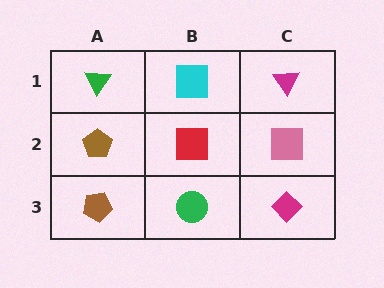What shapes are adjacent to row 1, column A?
A brown pentagon (row 2, column A), a cyan square (row 1, column B).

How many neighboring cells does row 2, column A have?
3.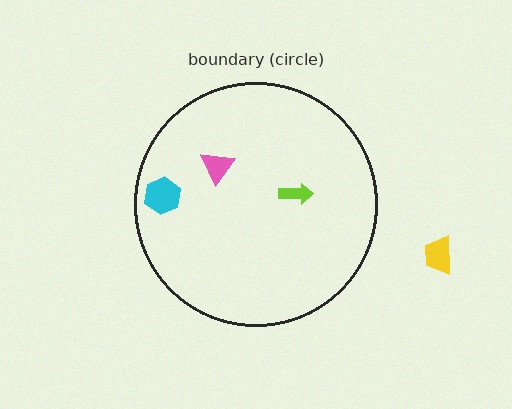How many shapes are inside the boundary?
3 inside, 1 outside.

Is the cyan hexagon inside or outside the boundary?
Inside.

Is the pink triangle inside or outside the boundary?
Inside.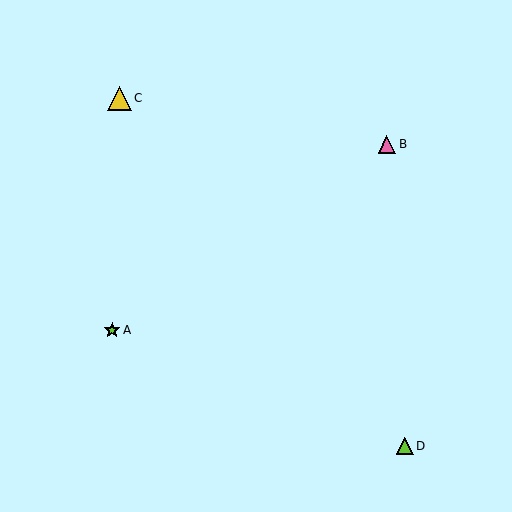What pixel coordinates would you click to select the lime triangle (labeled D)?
Click at (405, 446) to select the lime triangle D.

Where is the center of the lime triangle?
The center of the lime triangle is at (405, 446).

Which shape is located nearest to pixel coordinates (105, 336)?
The lime star (labeled A) at (112, 330) is nearest to that location.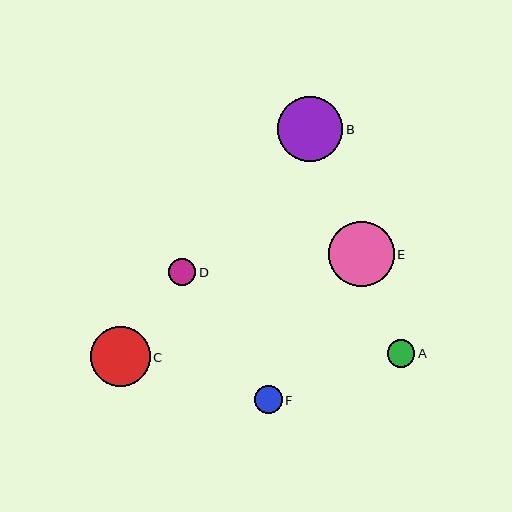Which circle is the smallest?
Circle D is the smallest with a size of approximately 27 pixels.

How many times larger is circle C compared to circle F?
Circle C is approximately 2.2 times the size of circle F.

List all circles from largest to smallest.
From largest to smallest: E, B, C, A, F, D.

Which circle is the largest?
Circle E is the largest with a size of approximately 66 pixels.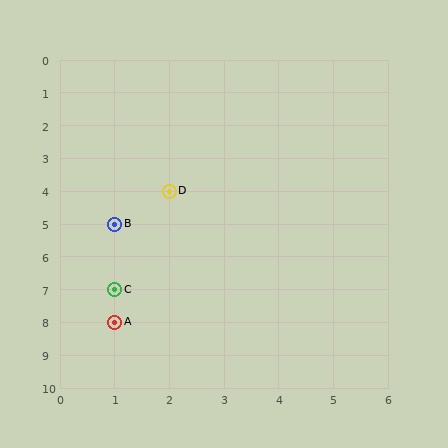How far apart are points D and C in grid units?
Points D and C are 1 column and 3 rows apart (about 3.2 grid units diagonally).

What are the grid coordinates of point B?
Point B is at grid coordinates (1, 5).